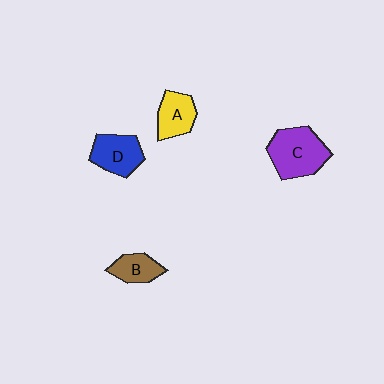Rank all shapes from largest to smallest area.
From largest to smallest: C (purple), D (blue), A (yellow), B (brown).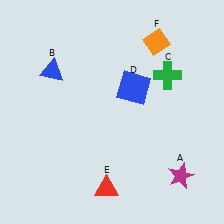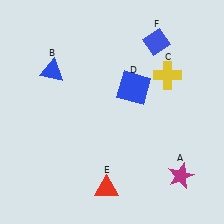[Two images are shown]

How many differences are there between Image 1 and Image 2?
There are 2 differences between the two images.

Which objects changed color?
C changed from green to yellow. F changed from orange to blue.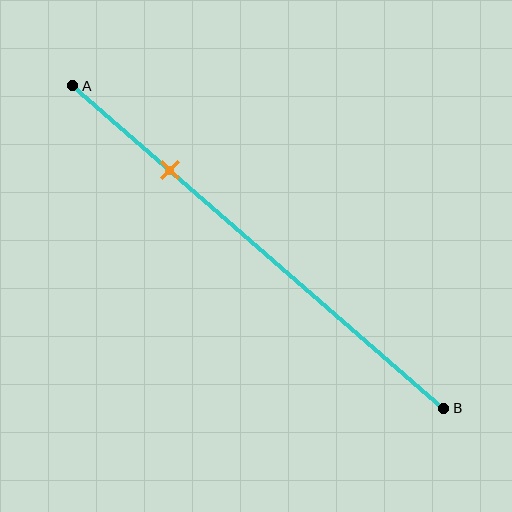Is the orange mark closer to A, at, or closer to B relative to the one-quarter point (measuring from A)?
The orange mark is approximately at the one-quarter point of segment AB.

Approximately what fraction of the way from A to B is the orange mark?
The orange mark is approximately 25% of the way from A to B.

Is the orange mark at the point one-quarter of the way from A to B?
Yes, the mark is approximately at the one-quarter point.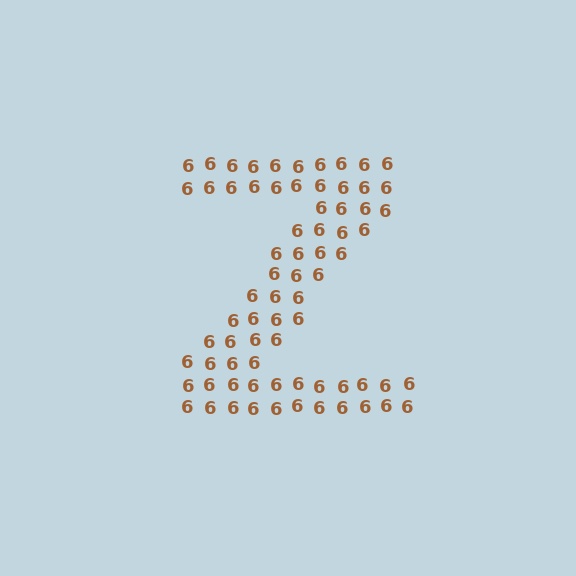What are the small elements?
The small elements are digit 6's.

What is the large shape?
The large shape is the letter Z.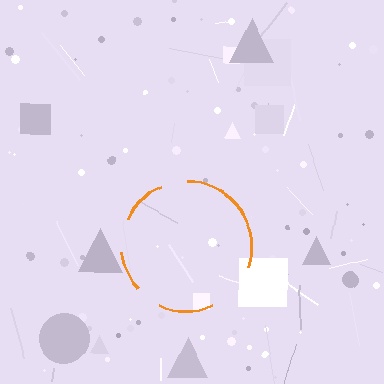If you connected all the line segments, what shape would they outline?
They would outline a circle.